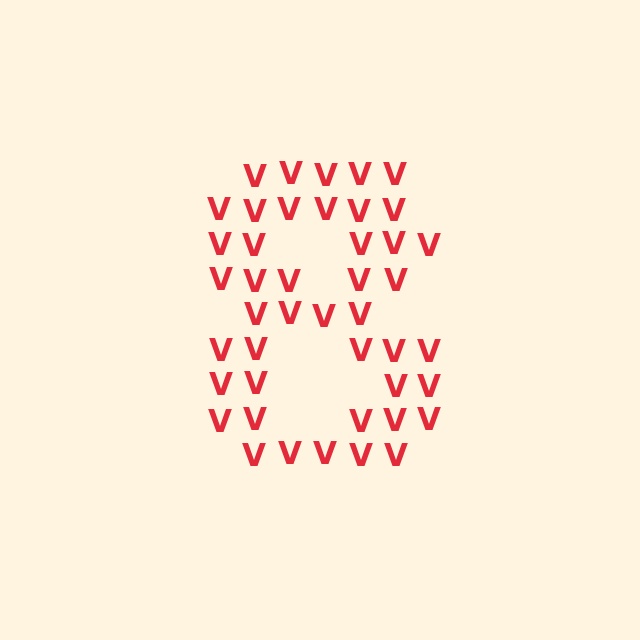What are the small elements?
The small elements are letter V's.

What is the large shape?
The large shape is the digit 8.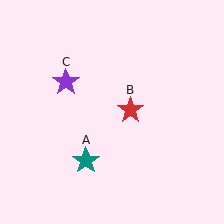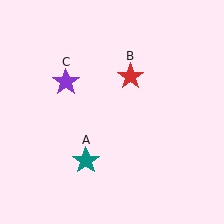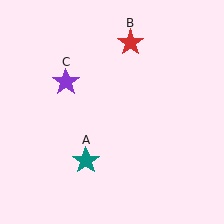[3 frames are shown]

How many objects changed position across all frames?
1 object changed position: red star (object B).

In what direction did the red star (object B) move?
The red star (object B) moved up.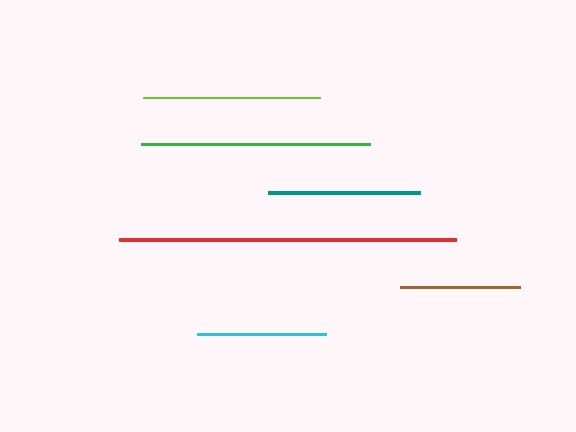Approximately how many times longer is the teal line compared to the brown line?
The teal line is approximately 1.3 times the length of the brown line.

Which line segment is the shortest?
The brown line is the shortest at approximately 120 pixels.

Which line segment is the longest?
The red line is the longest at approximately 337 pixels.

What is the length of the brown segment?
The brown segment is approximately 120 pixels long.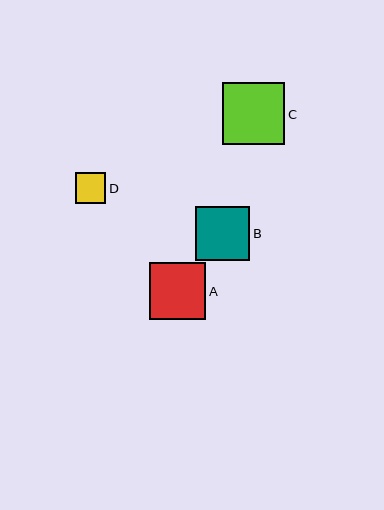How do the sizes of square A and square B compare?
Square A and square B are approximately the same size.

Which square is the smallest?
Square D is the smallest with a size of approximately 30 pixels.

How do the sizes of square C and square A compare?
Square C and square A are approximately the same size.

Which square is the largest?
Square C is the largest with a size of approximately 62 pixels.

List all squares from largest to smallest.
From largest to smallest: C, A, B, D.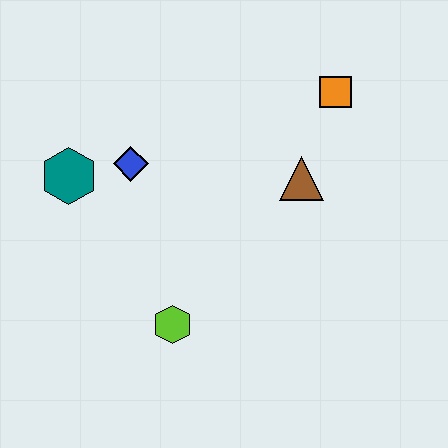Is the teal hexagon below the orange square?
Yes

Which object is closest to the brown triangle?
The orange square is closest to the brown triangle.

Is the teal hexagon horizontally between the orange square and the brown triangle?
No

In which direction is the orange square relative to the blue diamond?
The orange square is to the right of the blue diamond.